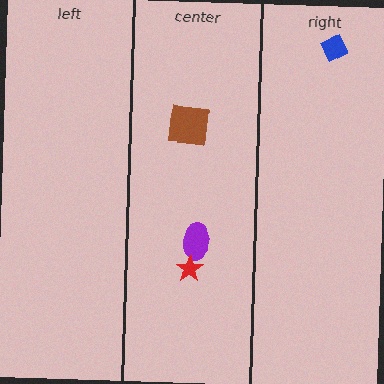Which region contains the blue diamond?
The right region.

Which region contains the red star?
The center region.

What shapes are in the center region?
The purple ellipse, the red star, the brown square.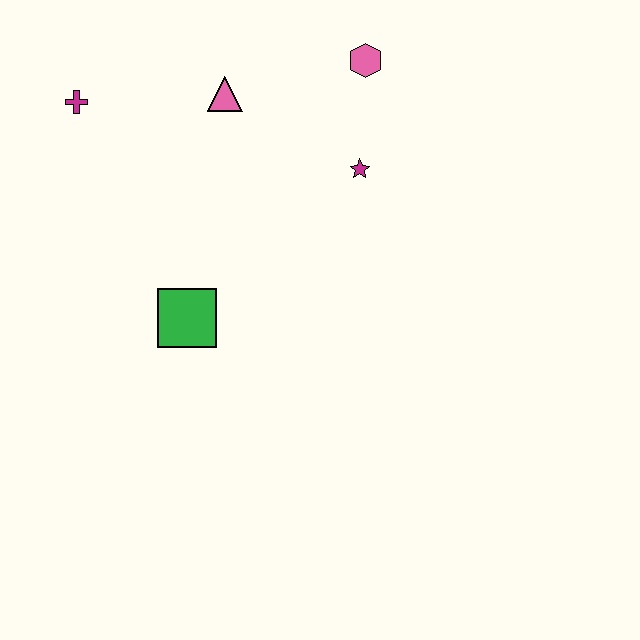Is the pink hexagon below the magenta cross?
No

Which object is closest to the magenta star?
The pink hexagon is closest to the magenta star.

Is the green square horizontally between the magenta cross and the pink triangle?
Yes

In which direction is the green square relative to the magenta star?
The green square is to the left of the magenta star.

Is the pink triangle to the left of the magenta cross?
No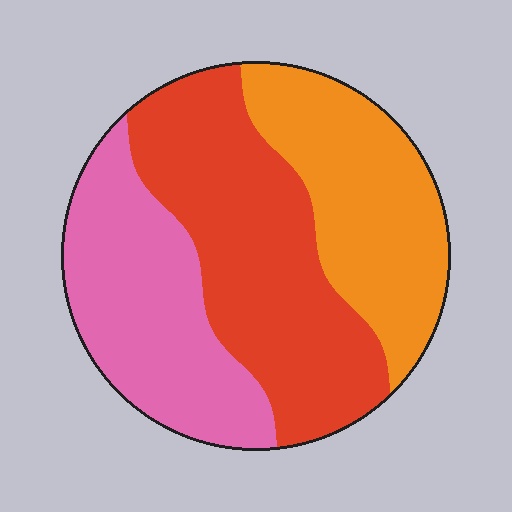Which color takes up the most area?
Red, at roughly 40%.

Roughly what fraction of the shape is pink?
Pink covers around 30% of the shape.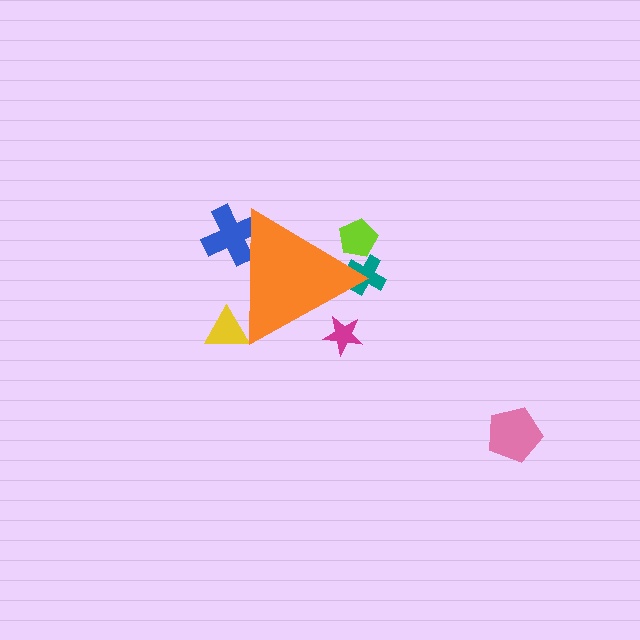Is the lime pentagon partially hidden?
Yes, the lime pentagon is partially hidden behind the orange triangle.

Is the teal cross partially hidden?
Yes, the teal cross is partially hidden behind the orange triangle.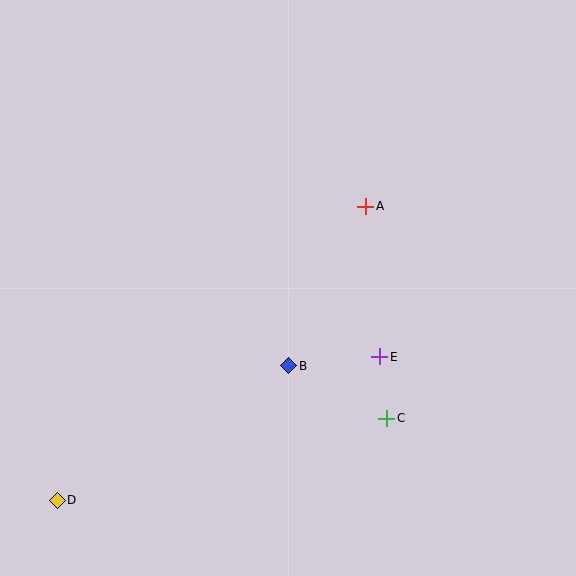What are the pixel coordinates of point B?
Point B is at (289, 366).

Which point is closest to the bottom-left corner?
Point D is closest to the bottom-left corner.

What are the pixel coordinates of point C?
Point C is at (387, 418).